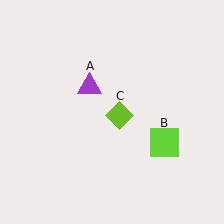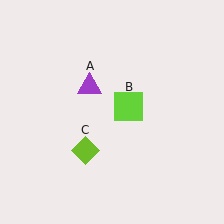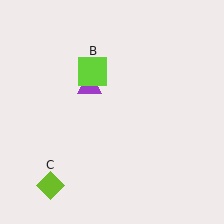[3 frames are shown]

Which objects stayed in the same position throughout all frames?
Purple triangle (object A) remained stationary.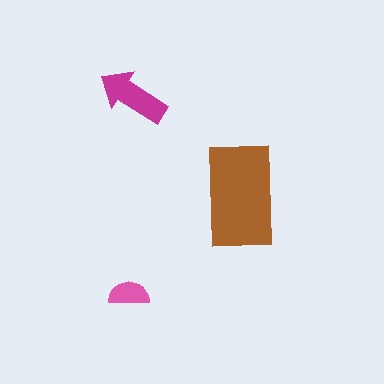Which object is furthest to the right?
The brown rectangle is rightmost.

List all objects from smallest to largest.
The pink semicircle, the magenta arrow, the brown rectangle.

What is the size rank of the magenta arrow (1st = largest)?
2nd.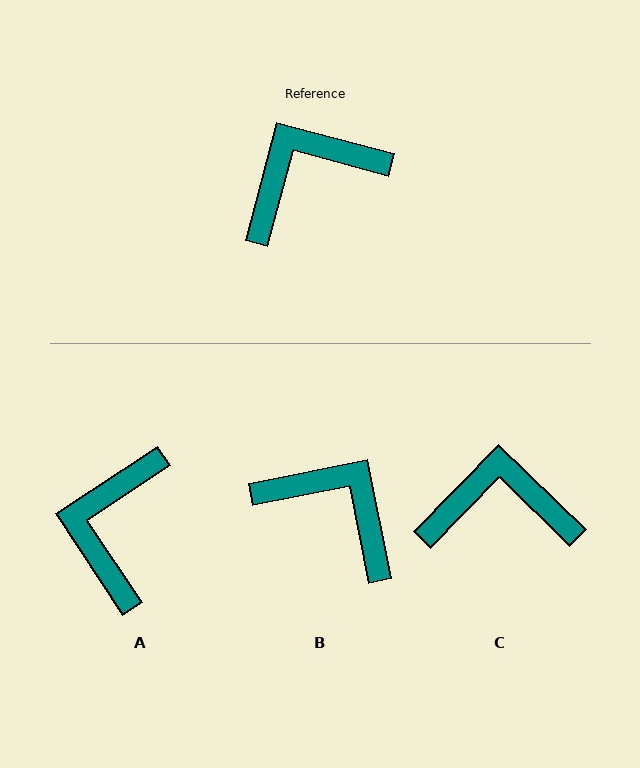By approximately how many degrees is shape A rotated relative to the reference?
Approximately 48 degrees counter-clockwise.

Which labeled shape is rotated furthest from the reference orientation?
B, about 64 degrees away.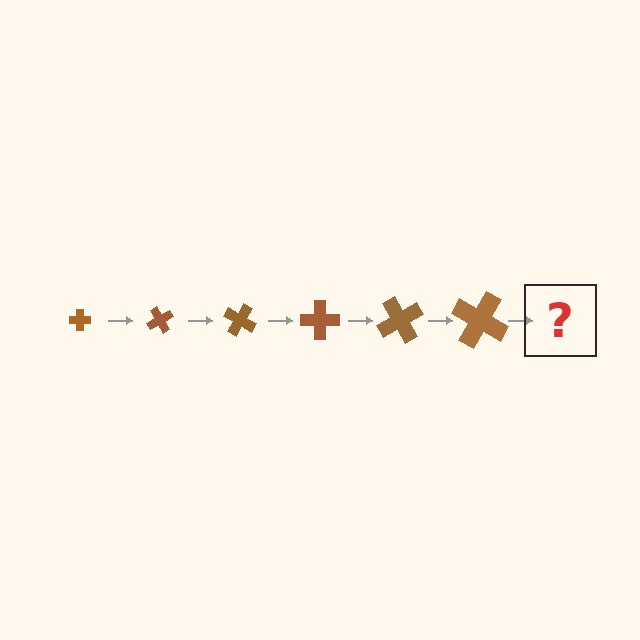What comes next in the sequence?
The next element should be a cross, larger than the previous one and rotated 360 degrees from the start.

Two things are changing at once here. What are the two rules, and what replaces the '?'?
The two rules are that the cross grows larger each step and it rotates 60 degrees each step. The '?' should be a cross, larger than the previous one and rotated 360 degrees from the start.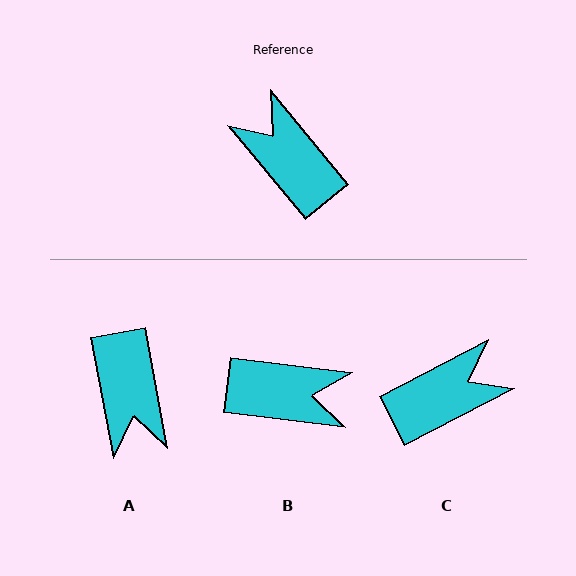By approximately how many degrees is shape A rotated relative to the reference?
Approximately 151 degrees counter-clockwise.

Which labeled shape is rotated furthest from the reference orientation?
A, about 151 degrees away.